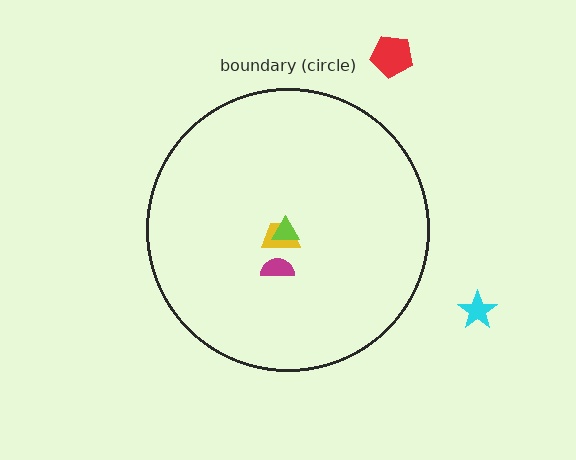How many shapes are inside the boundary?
3 inside, 2 outside.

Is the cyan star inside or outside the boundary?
Outside.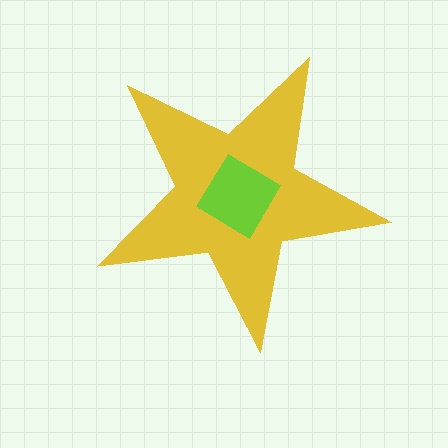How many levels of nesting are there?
2.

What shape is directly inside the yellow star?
The lime diamond.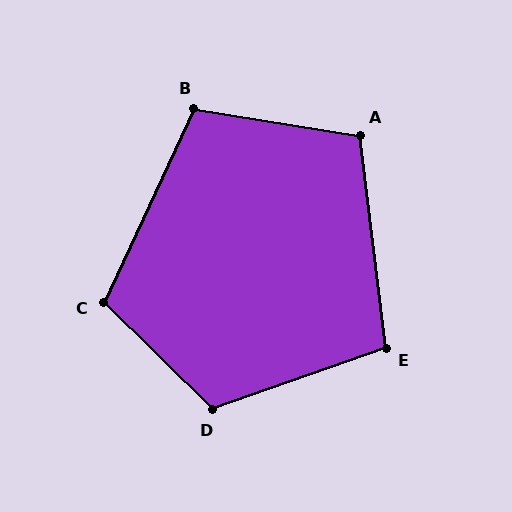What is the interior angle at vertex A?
Approximately 106 degrees (obtuse).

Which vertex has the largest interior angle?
D, at approximately 116 degrees.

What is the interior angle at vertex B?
Approximately 106 degrees (obtuse).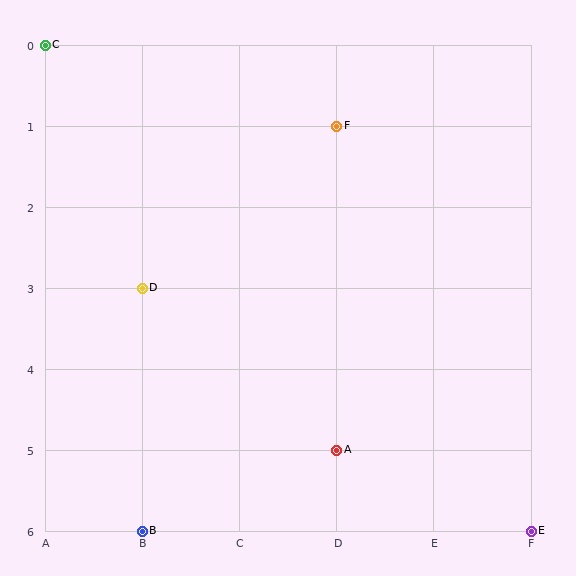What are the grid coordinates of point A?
Point A is at grid coordinates (D, 5).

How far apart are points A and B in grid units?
Points A and B are 2 columns and 1 row apart (about 2.2 grid units diagonally).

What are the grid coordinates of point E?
Point E is at grid coordinates (F, 6).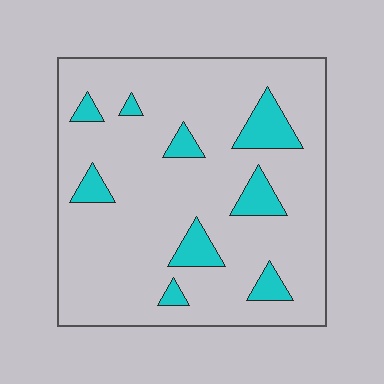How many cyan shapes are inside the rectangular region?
9.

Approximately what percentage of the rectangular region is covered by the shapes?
Approximately 15%.